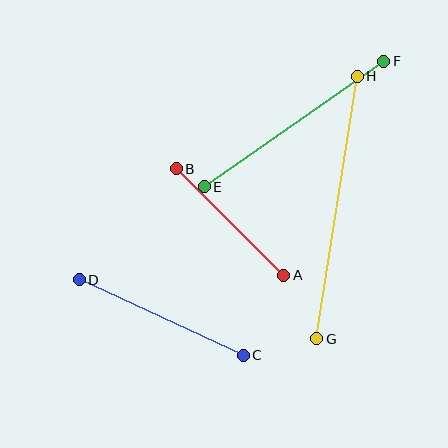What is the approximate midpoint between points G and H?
The midpoint is at approximately (337, 208) pixels.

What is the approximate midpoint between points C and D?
The midpoint is at approximately (161, 318) pixels.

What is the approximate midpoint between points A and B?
The midpoint is at approximately (230, 222) pixels.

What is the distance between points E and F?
The distance is approximately 219 pixels.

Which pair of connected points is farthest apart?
Points G and H are farthest apart.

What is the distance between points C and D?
The distance is approximately 181 pixels.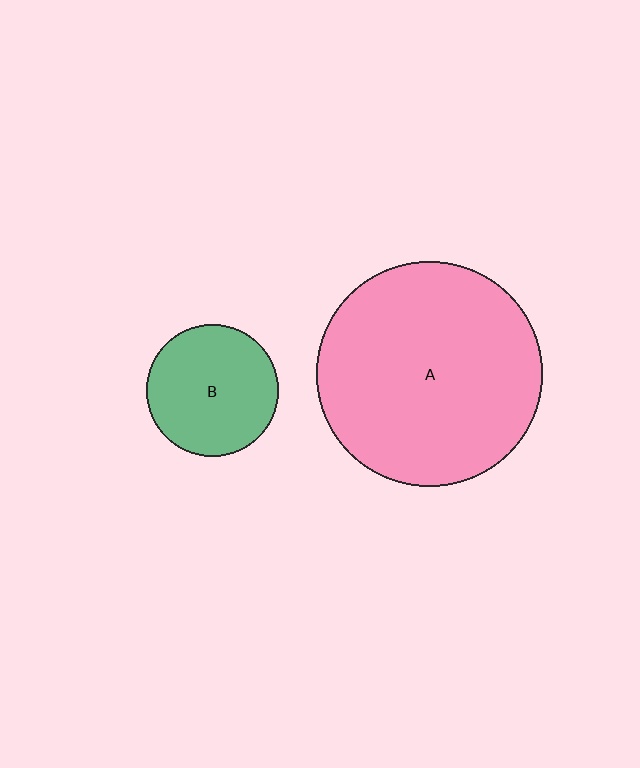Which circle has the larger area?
Circle A (pink).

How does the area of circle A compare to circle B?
Approximately 2.9 times.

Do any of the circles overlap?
No, none of the circles overlap.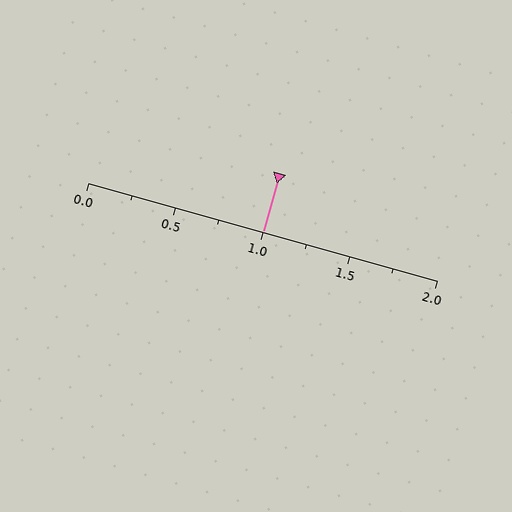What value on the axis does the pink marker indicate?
The marker indicates approximately 1.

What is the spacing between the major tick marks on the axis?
The major ticks are spaced 0.5 apart.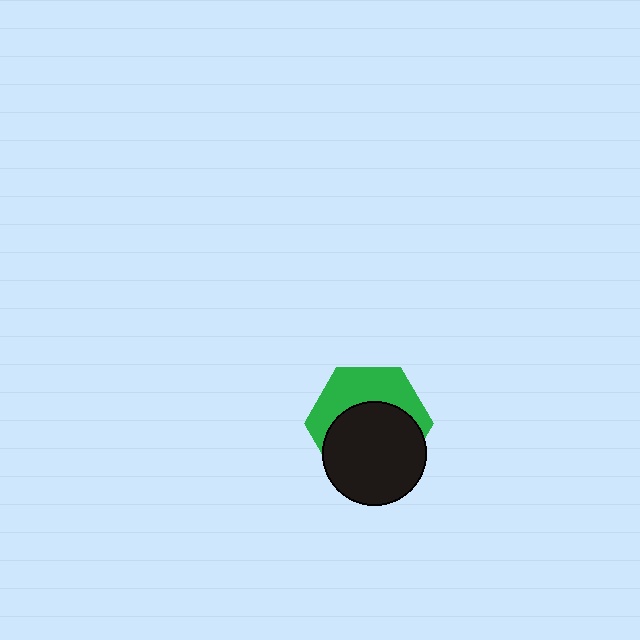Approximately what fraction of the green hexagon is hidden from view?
Roughly 58% of the green hexagon is hidden behind the black circle.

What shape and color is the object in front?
The object in front is a black circle.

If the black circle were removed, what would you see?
You would see the complete green hexagon.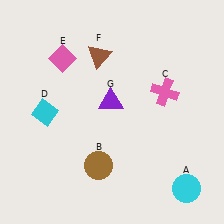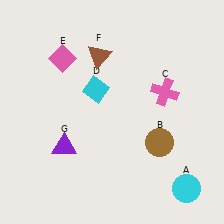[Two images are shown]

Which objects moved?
The objects that moved are: the brown circle (B), the cyan diamond (D), the purple triangle (G).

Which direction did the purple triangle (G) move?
The purple triangle (G) moved left.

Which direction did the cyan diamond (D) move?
The cyan diamond (D) moved right.